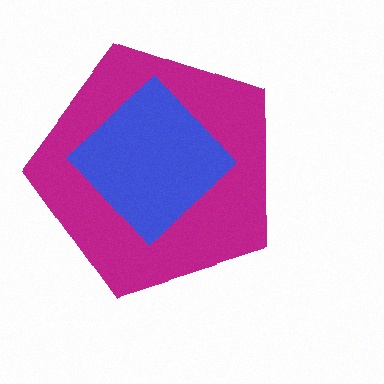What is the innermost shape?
The blue diamond.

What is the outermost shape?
The magenta pentagon.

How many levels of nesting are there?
2.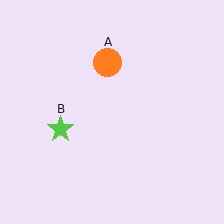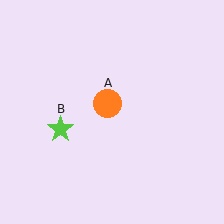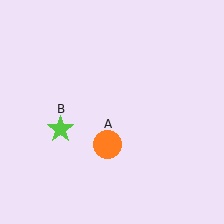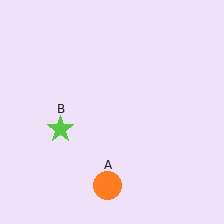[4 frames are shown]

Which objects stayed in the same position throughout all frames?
Lime star (object B) remained stationary.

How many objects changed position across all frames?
1 object changed position: orange circle (object A).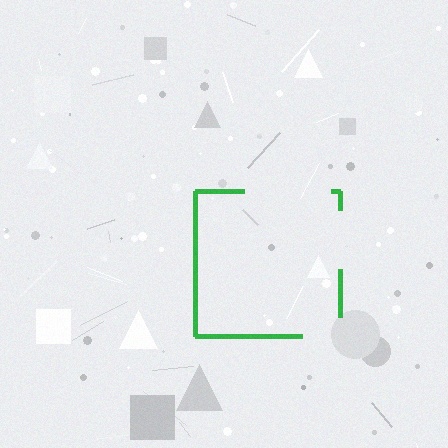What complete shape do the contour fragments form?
The contour fragments form a square.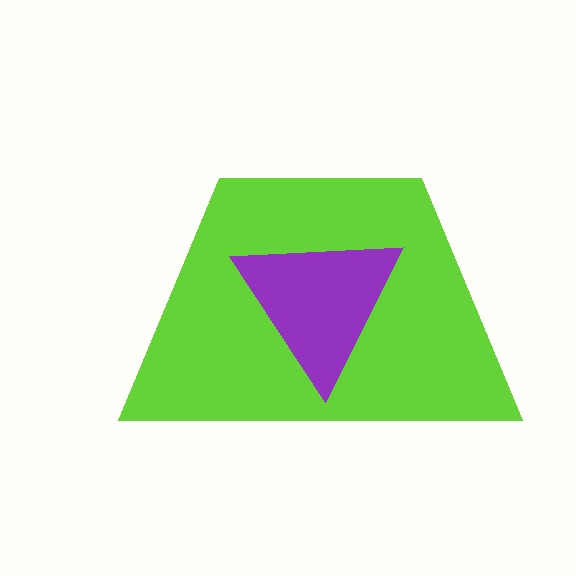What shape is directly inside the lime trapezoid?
The purple triangle.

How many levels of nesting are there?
2.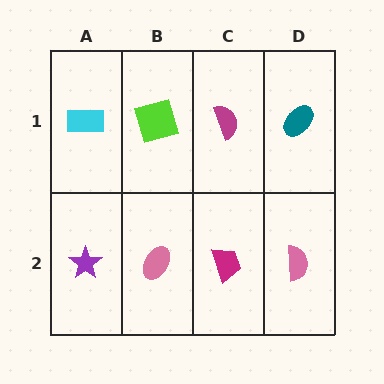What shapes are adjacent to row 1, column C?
A magenta trapezoid (row 2, column C), a lime square (row 1, column B), a teal ellipse (row 1, column D).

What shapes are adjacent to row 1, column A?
A purple star (row 2, column A), a lime square (row 1, column B).